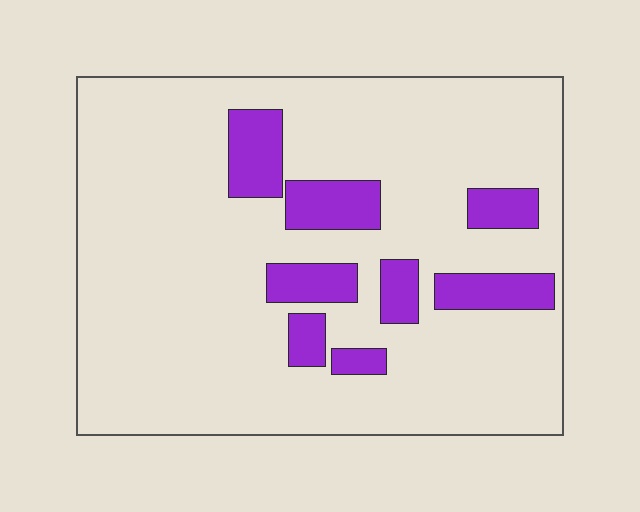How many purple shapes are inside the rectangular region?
8.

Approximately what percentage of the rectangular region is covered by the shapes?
Approximately 15%.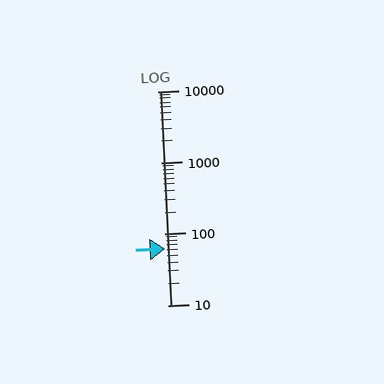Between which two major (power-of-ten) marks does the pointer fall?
The pointer is between 10 and 100.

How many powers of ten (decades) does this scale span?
The scale spans 3 decades, from 10 to 10000.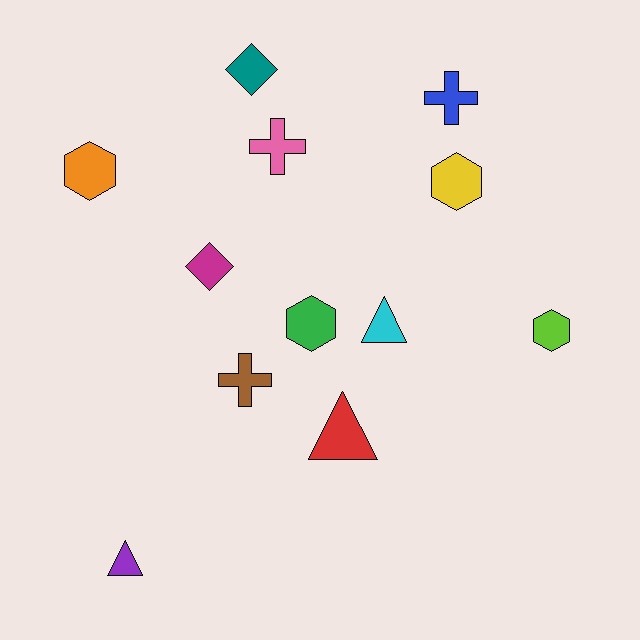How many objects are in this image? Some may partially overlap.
There are 12 objects.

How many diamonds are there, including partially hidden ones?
There are 2 diamonds.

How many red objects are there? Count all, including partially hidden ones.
There is 1 red object.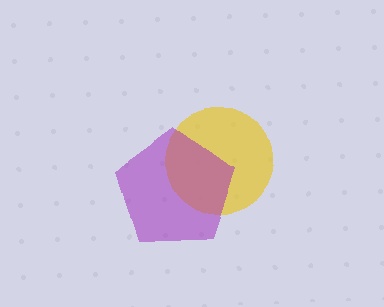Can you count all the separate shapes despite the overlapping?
Yes, there are 2 separate shapes.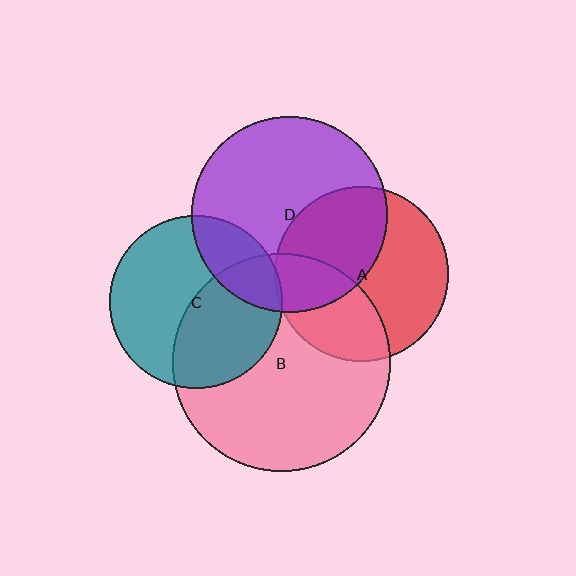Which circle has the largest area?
Circle B (pink).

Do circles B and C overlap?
Yes.